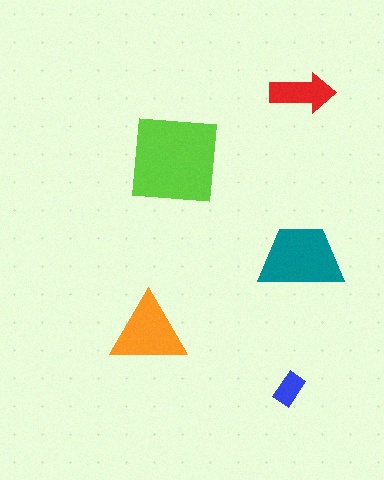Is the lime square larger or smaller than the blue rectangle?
Larger.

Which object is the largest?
The lime square.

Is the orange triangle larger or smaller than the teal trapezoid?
Smaller.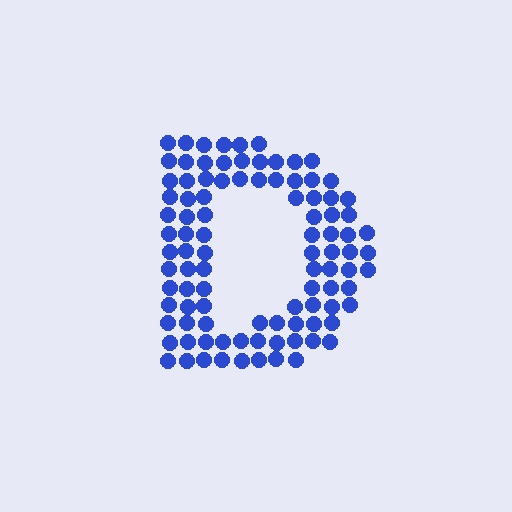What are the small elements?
The small elements are circles.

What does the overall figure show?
The overall figure shows the letter D.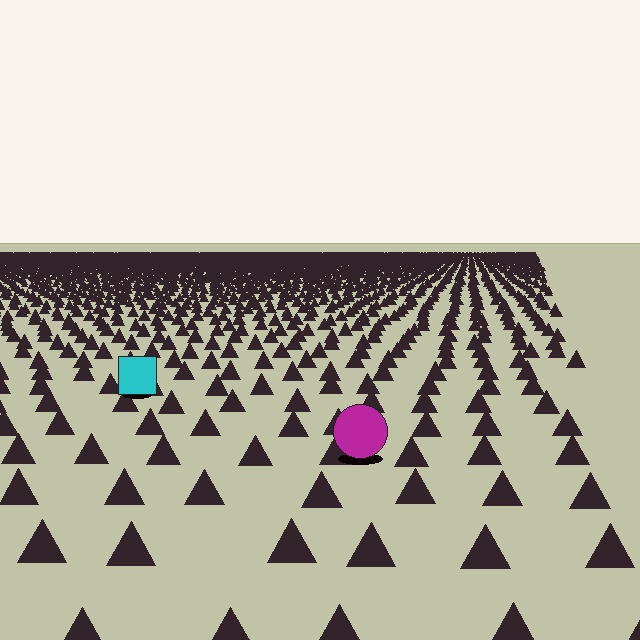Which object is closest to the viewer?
The magenta circle is closest. The texture marks near it are larger and more spread out.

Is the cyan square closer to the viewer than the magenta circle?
No. The magenta circle is closer — you can tell from the texture gradient: the ground texture is coarser near it.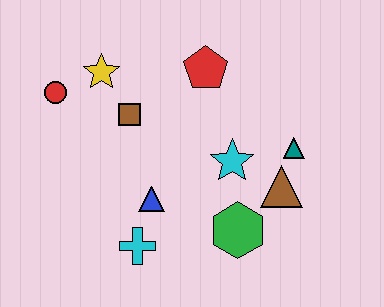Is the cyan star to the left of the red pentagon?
No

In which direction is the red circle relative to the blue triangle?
The red circle is above the blue triangle.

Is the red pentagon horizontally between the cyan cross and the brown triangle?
Yes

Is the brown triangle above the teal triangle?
No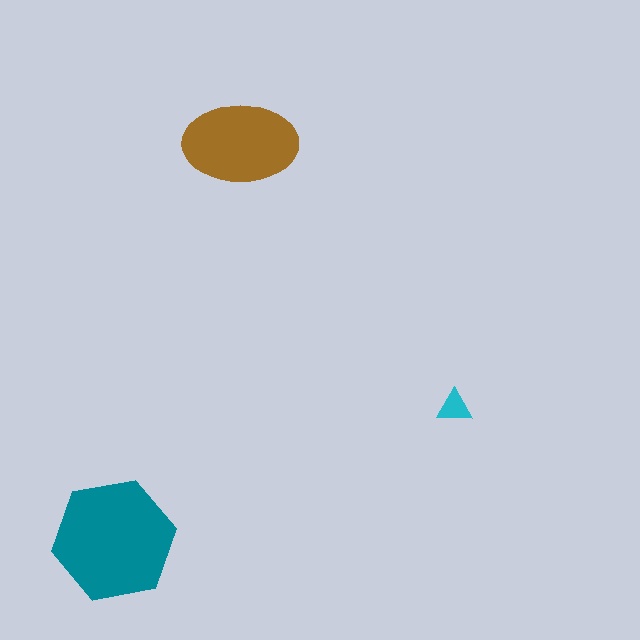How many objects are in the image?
There are 3 objects in the image.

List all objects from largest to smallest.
The teal hexagon, the brown ellipse, the cyan triangle.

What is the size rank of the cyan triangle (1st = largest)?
3rd.